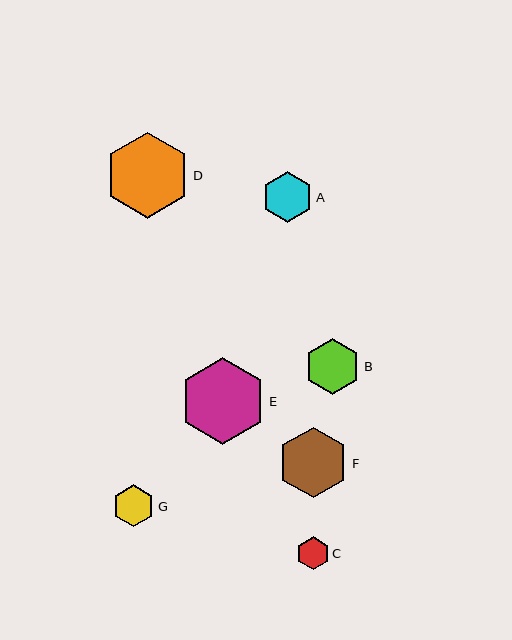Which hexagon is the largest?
Hexagon E is the largest with a size of approximately 87 pixels.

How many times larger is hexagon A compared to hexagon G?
Hexagon A is approximately 1.2 times the size of hexagon G.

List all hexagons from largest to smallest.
From largest to smallest: E, D, F, B, A, G, C.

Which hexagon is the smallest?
Hexagon C is the smallest with a size of approximately 33 pixels.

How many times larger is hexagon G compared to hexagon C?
Hexagon G is approximately 1.3 times the size of hexagon C.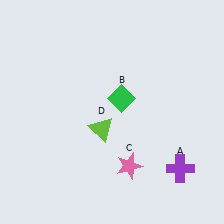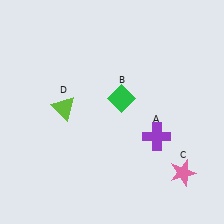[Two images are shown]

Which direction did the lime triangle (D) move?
The lime triangle (D) moved left.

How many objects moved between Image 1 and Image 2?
3 objects moved between the two images.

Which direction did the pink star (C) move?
The pink star (C) moved right.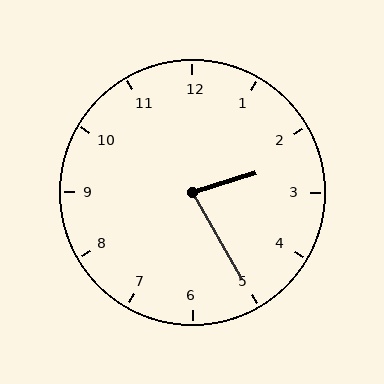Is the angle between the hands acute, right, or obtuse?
It is acute.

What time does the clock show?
2:25.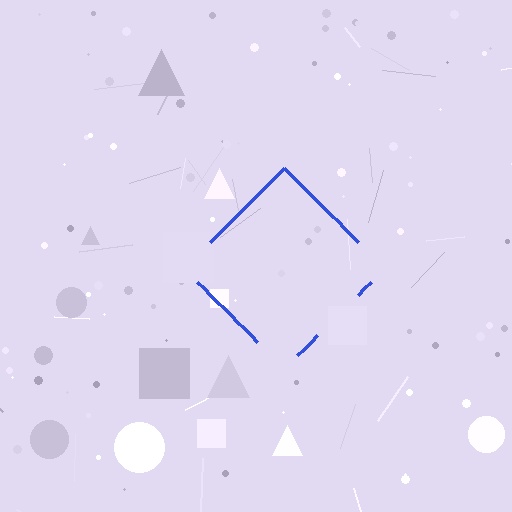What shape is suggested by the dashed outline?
The dashed outline suggests a diamond.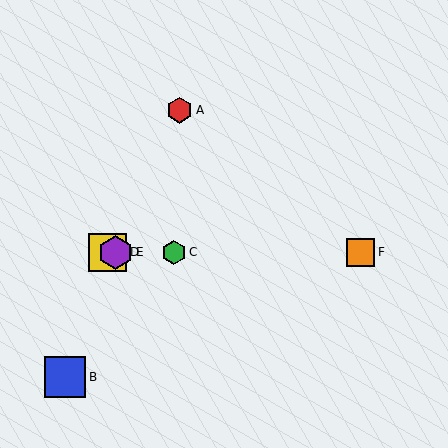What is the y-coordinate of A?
Object A is at y≈110.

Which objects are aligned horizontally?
Objects C, D, E, F are aligned horizontally.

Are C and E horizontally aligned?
Yes, both are at y≈252.